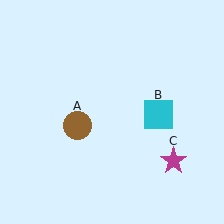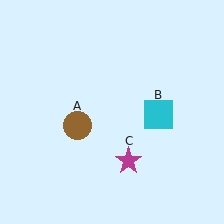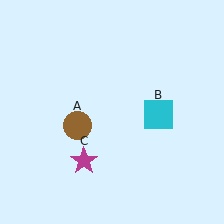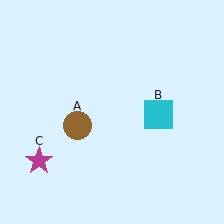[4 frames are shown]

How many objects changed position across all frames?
1 object changed position: magenta star (object C).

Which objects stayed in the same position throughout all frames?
Brown circle (object A) and cyan square (object B) remained stationary.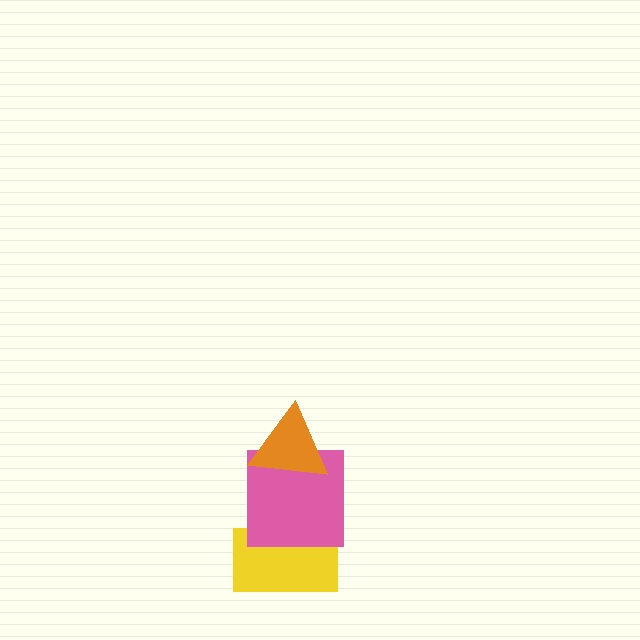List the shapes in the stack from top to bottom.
From top to bottom: the orange triangle, the pink square, the yellow rectangle.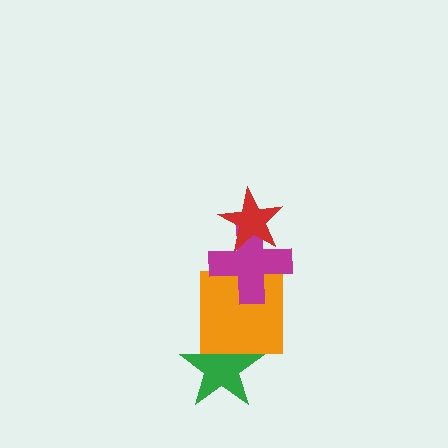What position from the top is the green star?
The green star is 4th from the top.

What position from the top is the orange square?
The orange square is 3rd from the top.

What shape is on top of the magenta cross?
The red star is on top of the magenta cross.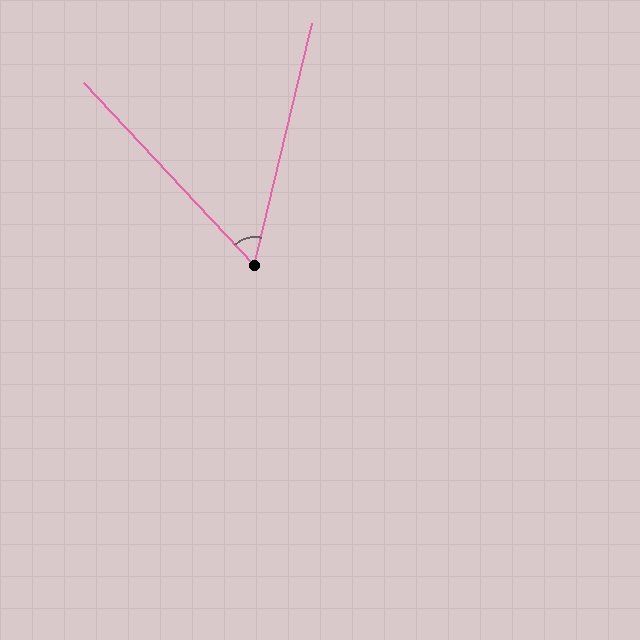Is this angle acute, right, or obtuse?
It is acute.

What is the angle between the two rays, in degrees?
Approximately 57 degrees.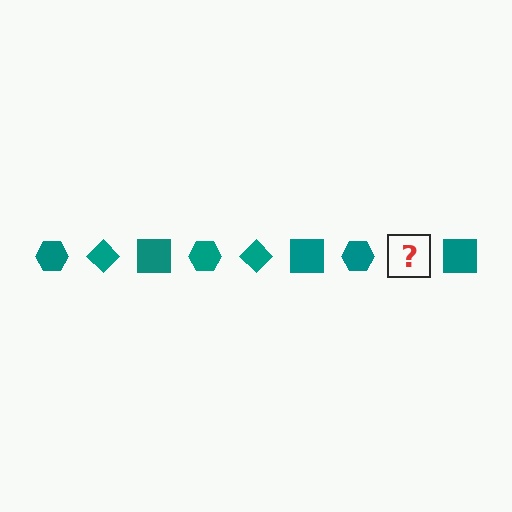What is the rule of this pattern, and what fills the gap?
The rule is that the pattern cycles through hexagon, diamond, square shapes in teal. The gap should be filled with a teal diamond.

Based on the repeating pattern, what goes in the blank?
The blank should be a teal diamond.